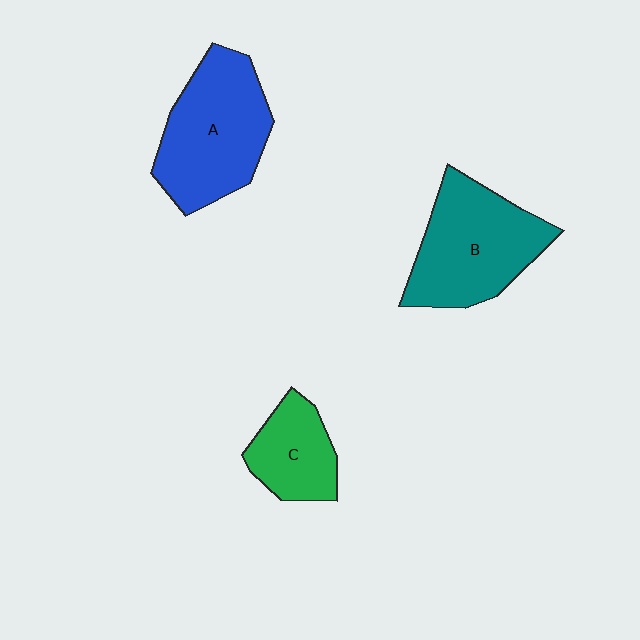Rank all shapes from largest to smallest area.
From largest to smallest: A (blue), B (teal), C (green).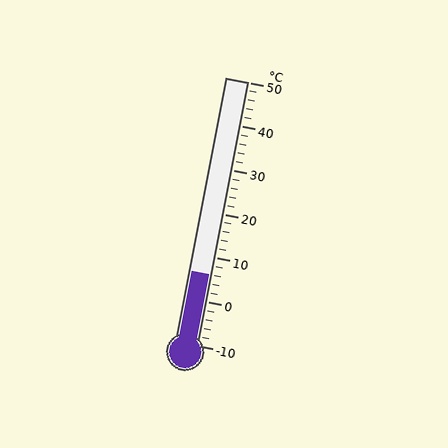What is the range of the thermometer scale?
The thermometer scale ranges from -10°C to 50°C.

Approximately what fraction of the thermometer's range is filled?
The thermometer is filled to approximately 25% of its range.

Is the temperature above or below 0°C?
The temperature is above 0°C.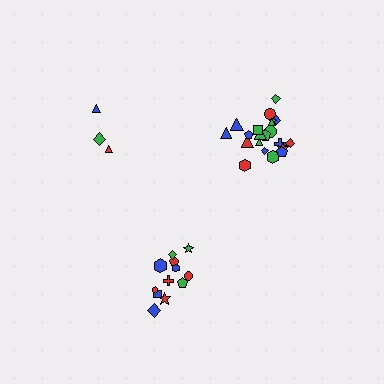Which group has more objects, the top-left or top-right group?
The top-right group.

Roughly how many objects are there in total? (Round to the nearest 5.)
Roughly 35 objects in total.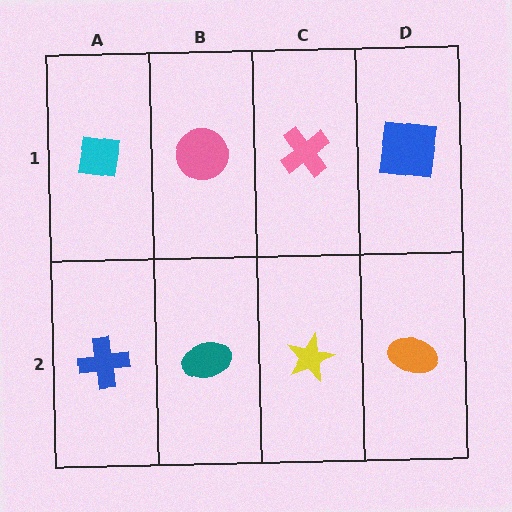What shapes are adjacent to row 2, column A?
A cyan square (row 1, column A), a teal ellipse (row 2, column B).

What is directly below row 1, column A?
A blue cross.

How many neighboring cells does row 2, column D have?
2.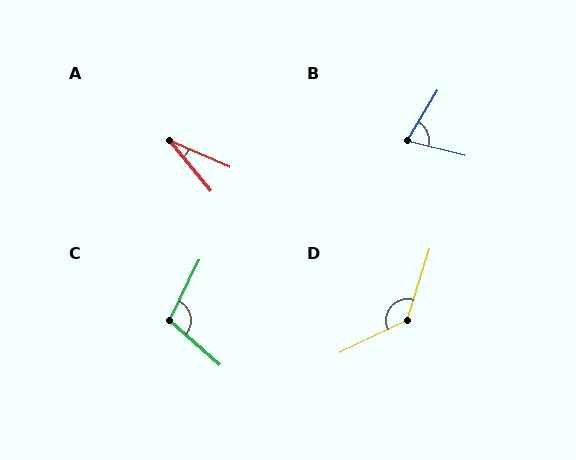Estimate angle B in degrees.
Approximately 73 degrees.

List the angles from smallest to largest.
A (27°), B (73°), C (105°), D (133°).